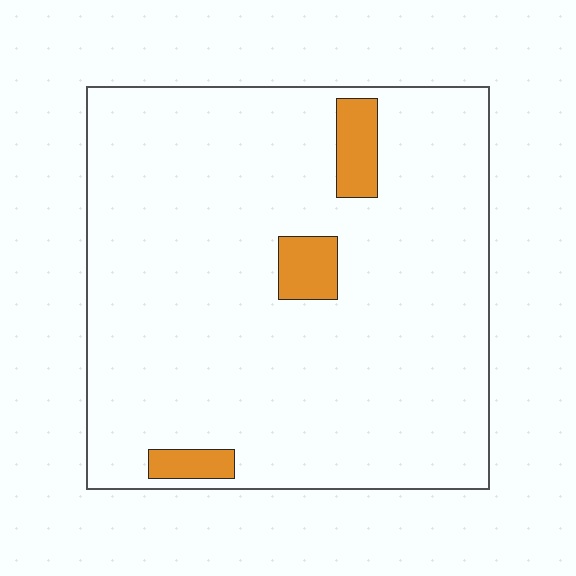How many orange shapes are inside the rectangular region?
3.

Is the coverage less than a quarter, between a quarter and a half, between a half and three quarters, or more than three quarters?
Less than a quarter.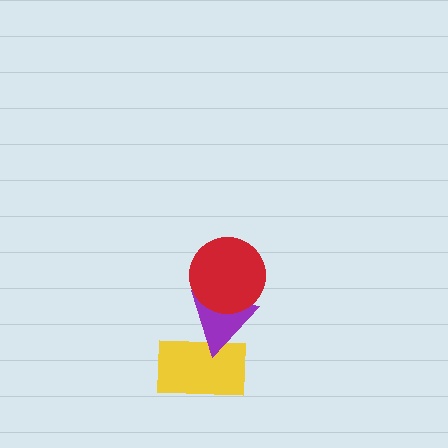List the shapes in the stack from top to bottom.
From top to bottom: the red circle, the purple triangle, the yellow rectangle.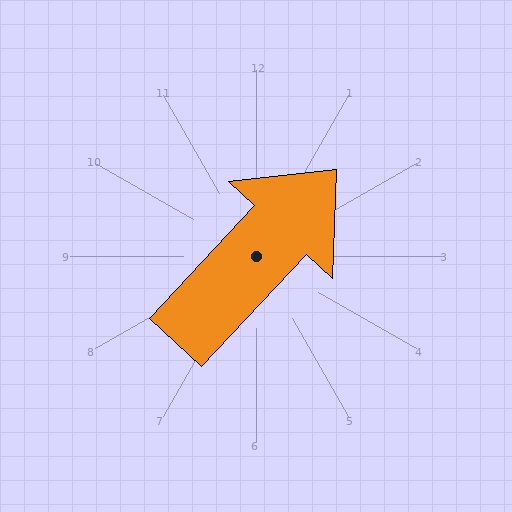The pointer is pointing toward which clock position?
Roughly 1 o'clock.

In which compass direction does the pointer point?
Northeast.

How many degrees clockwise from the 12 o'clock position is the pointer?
Approximately 43 degrees.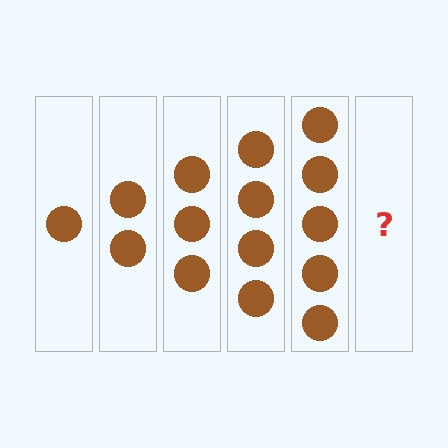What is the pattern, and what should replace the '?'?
The pattern is that each step adds one more circle. The '?' should be 6 circles.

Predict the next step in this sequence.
The next step is 6 circles.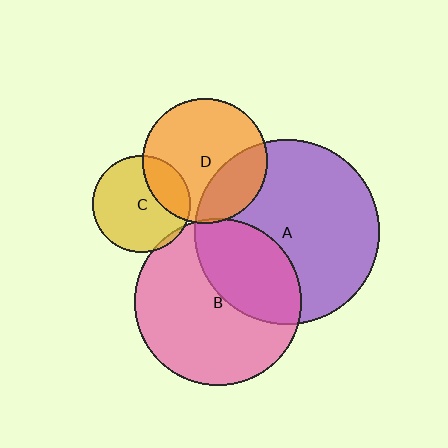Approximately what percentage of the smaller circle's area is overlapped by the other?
Approximately 25%.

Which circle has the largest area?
Circle A (purple).